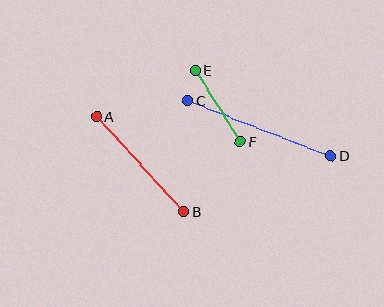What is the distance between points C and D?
The distance is approximately 153 pixels.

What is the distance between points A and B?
The distance is approximately 129 pixels.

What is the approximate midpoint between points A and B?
The midpoint is at approximately (140, 164) pixels.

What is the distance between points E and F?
The distance is approximately 84 pixels.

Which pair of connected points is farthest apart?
Points C and D are farthest apart.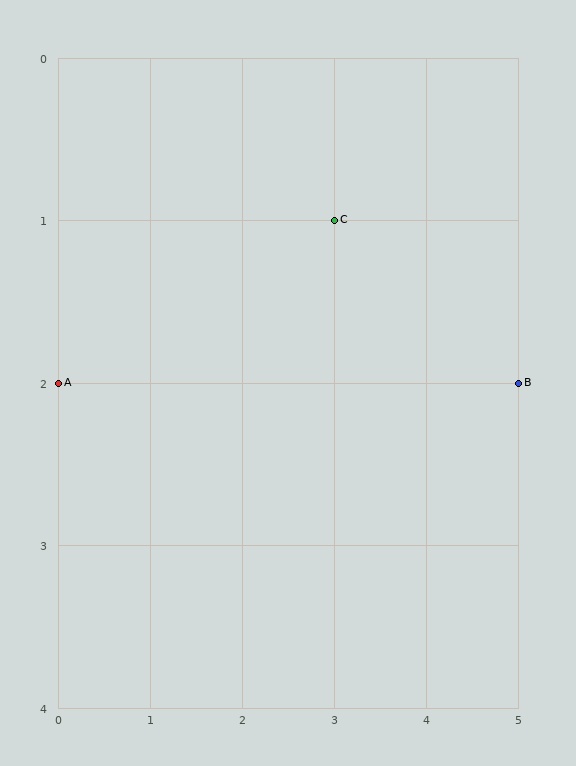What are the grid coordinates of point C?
Point C is at grid coordinates (3, 1).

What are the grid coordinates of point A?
Point A is at grid coordinates (0, 2).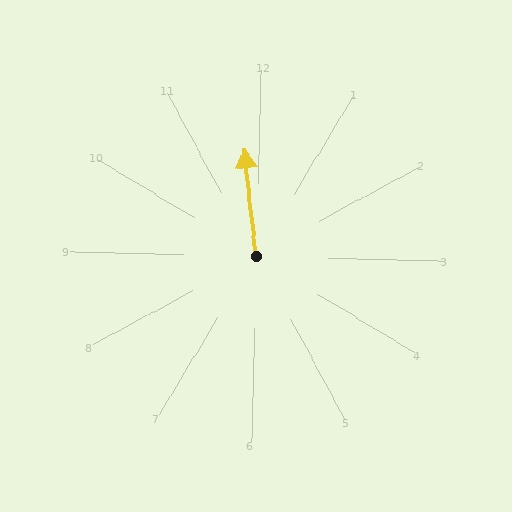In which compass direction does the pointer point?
North.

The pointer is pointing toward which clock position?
Roughly 12 o'clock.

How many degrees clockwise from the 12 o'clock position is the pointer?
Approximately 353 degrees.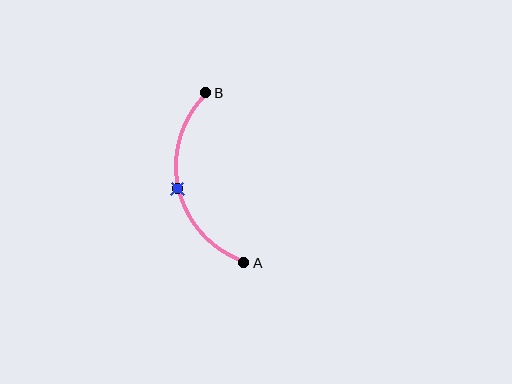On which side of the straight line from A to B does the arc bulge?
The arc bulges to the left of the straight line connecting A and B.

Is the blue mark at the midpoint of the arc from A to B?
Yes. The blue mark lies on the arc at equal arc-length from both A and B — it is the arc midpoint.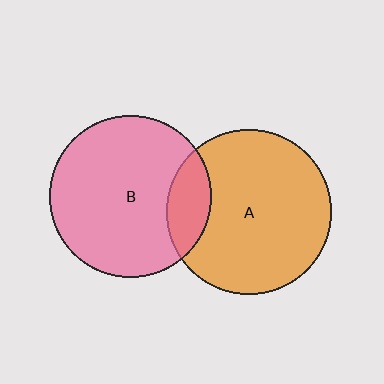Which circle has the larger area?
Circle A (orange).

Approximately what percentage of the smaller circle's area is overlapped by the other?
Approximately 15%.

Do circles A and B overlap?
Yes.